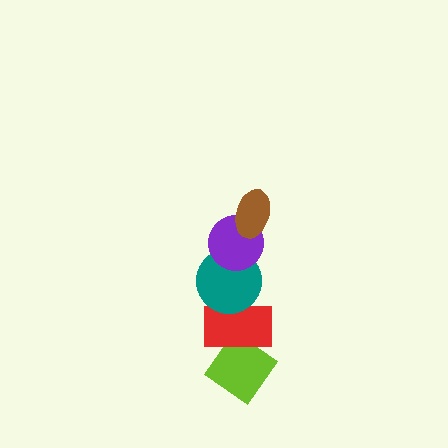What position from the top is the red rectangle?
The red rectangle is 4th from the top.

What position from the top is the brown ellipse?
The brown ellipse is 1st from the top.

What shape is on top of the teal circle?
The purple circle is on top of the teal circle.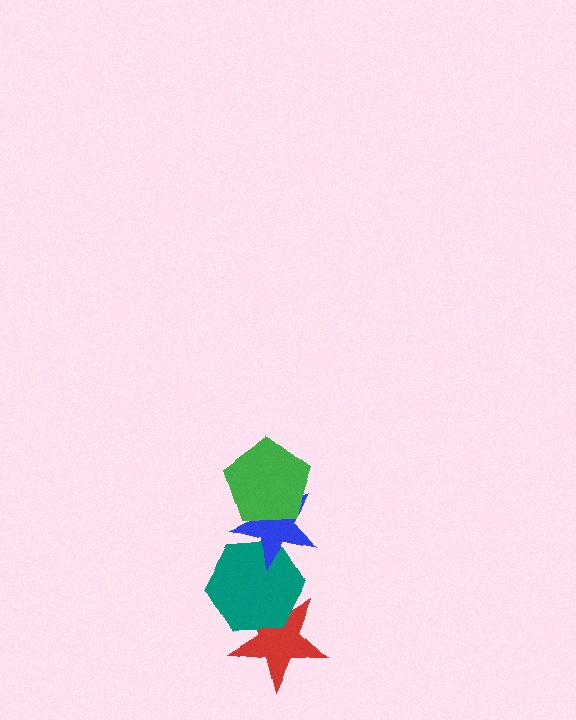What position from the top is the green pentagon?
The green pentagon is 1st from the top.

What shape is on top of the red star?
The teal hexagon is on top of the red star.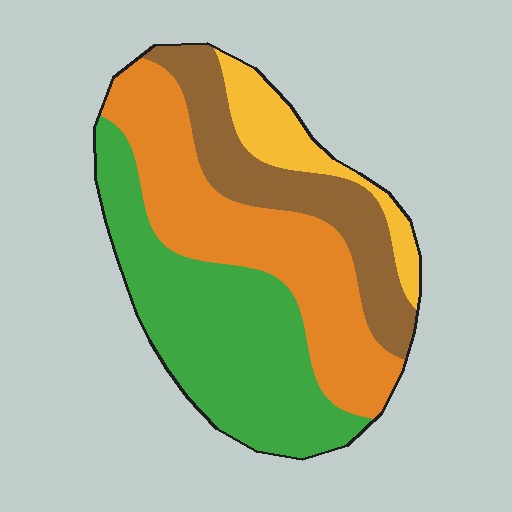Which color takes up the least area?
Yellow, at roughly 10%.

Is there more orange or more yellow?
Orange.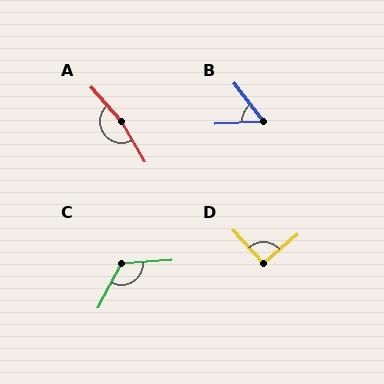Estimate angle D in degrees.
Approximately 92 degrees.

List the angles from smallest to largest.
B (56°), D (92°), C (122°), A (168°).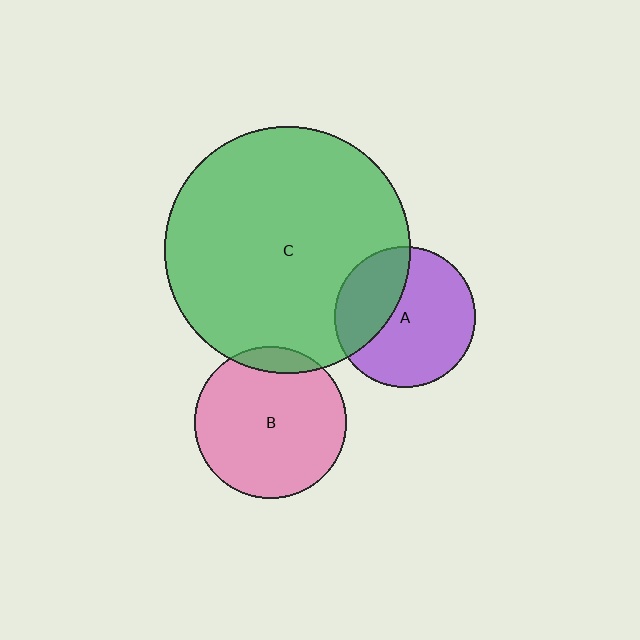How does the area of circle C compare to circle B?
Approximately 2.6 times.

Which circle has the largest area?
Circle C (green).